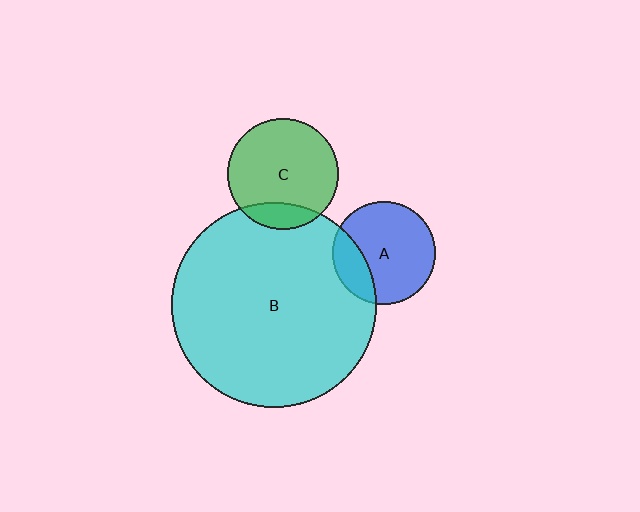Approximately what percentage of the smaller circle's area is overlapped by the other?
Approximately 15%.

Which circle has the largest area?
Circle B (cyan).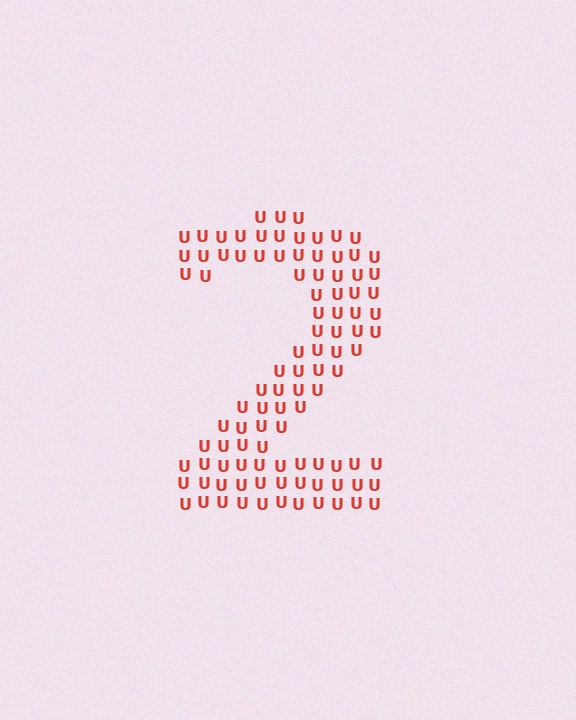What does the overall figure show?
The overall figure shows the digit 2.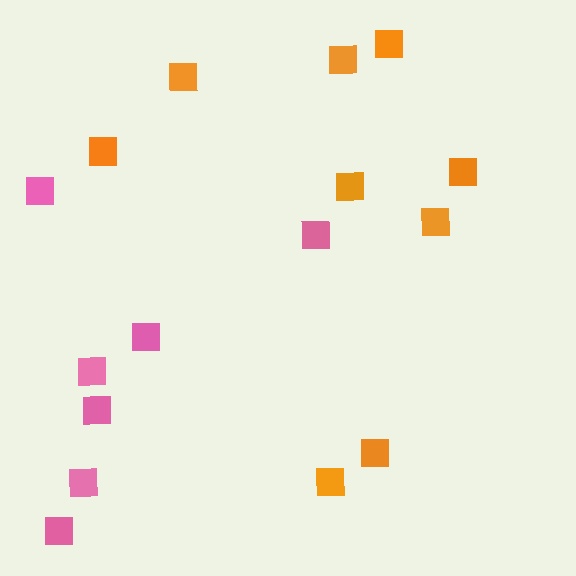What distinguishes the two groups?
There are 2 groups: one group of orange squares (9) and one group of pink squares (7).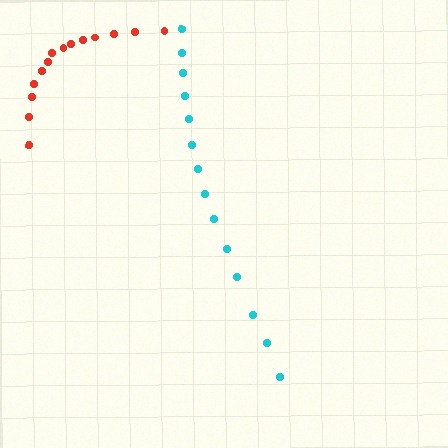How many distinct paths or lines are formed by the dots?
There are 2 distinct paths.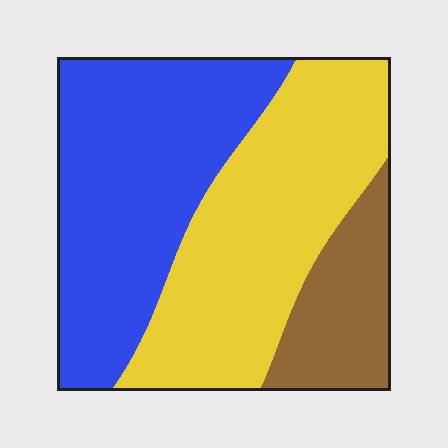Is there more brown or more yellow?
Yellow.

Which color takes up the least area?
Brown, at roughly 15%.